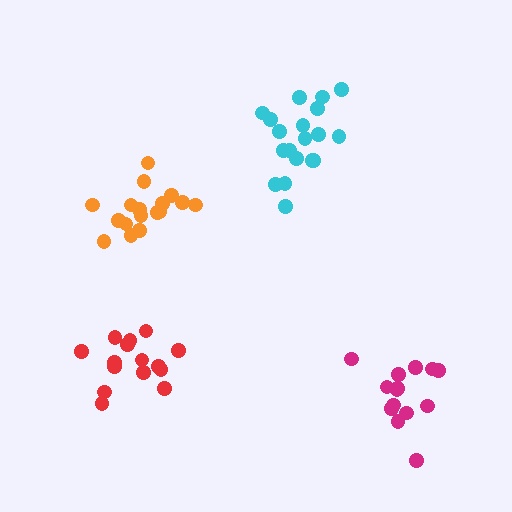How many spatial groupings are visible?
There are 4 spatial groupings.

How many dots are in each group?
Group 1: 15 dots, Group 2: 14 dots, Group 3: 19 dots, Group 4: 17 dots (65 total).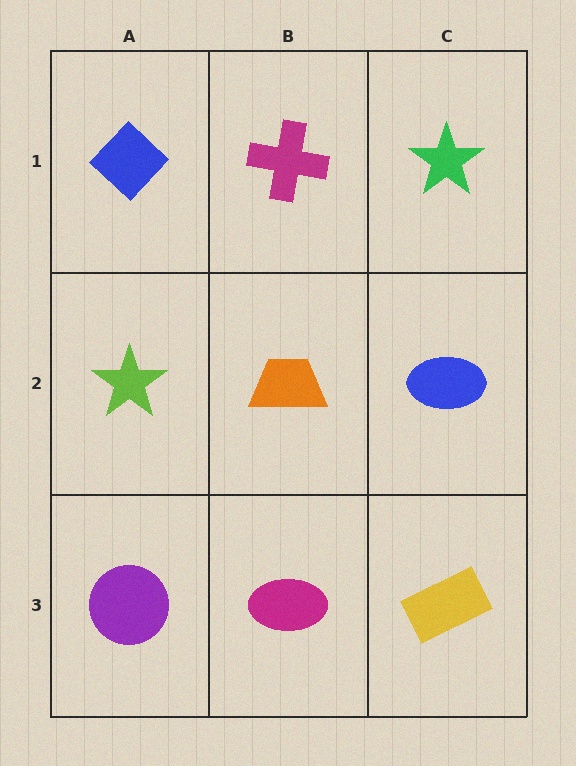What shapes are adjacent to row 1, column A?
A lime star (row 2, column A), a magenta cross (row 1, column B).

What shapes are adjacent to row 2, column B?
A magenta cross (row 1, column B), a magenta ellipse (row 3, column B), a lime star (row 2, column A), a blue ellipse (row 2, column C).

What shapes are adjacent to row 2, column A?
A blue diamond (row 1, column A), a purple circle (row 3, column A), an orange trapezoid (row 2, column B).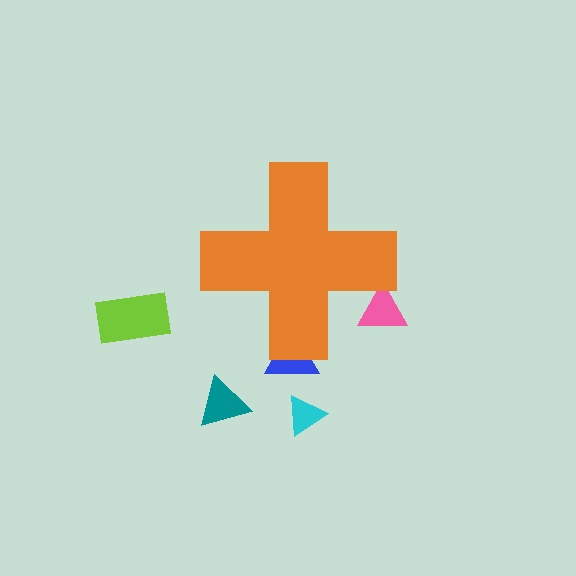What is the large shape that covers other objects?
An orange cross.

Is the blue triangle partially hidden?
Yes, the blue triangle is partially hidden behind the orange cross.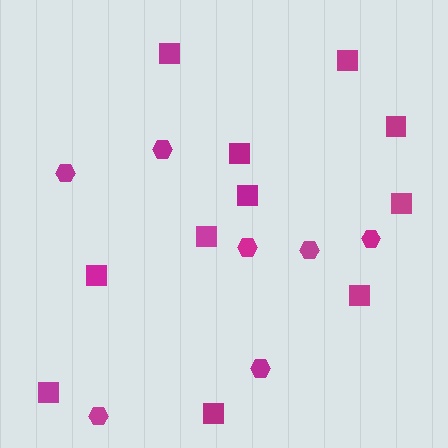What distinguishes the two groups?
There are 2 groups: one group of squares (11) and one group of hexagons (7).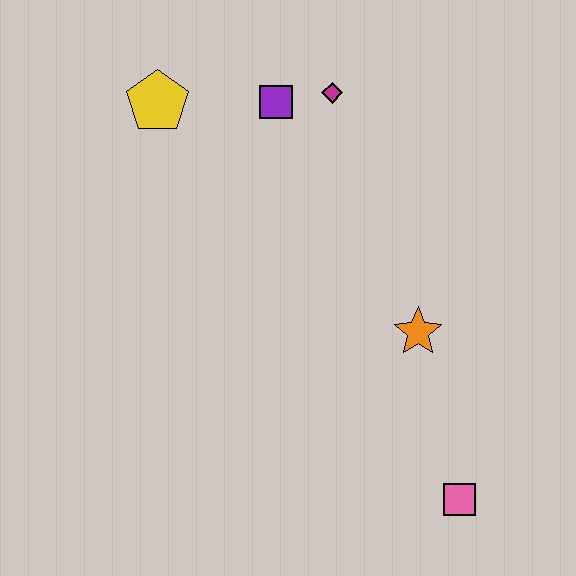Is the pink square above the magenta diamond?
No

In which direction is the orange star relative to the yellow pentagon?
The orange star is to the right of the yellow pentagon.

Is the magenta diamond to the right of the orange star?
No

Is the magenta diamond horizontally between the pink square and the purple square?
Yes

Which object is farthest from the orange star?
The yellow pentagon is farthest from the orange star.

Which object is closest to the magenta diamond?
The purple square is closest to the magenta diamond.